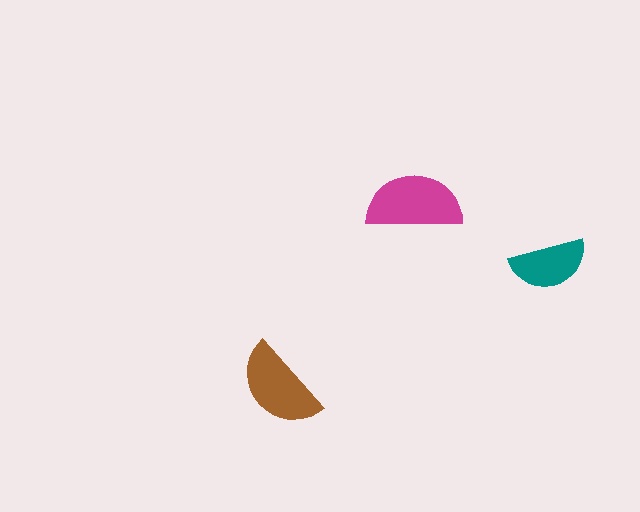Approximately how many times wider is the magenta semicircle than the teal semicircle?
About 1.5 times wider.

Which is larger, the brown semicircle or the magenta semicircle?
The magenta one.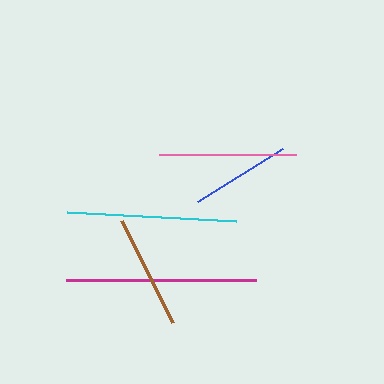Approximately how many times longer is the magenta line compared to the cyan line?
The magenta line is approximately 1.1 times the length of the cyan line.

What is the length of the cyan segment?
The cyan segment is approximately 170 pixels long.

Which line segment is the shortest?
The blue line is the shortest at approximately 100 pixels.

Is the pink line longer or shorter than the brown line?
The pink line is longer than the brown line.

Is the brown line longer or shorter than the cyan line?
The cyan line is longer than the brown line.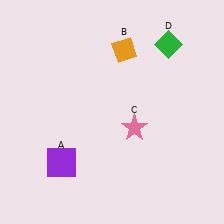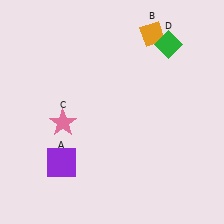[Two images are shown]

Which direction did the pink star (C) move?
The pink star (C) moved left.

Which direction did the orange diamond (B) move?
The orange diamond (B) moved right.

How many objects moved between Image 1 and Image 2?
2 objects moved between the two images.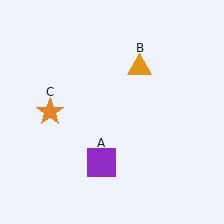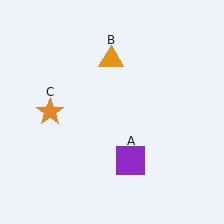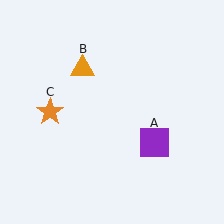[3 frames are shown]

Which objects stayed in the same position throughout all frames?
Orange star (object C) remained stationary.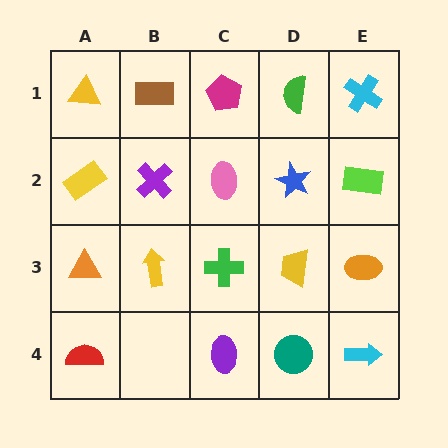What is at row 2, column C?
A pink ellipse.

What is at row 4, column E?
A cyan arrow.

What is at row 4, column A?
A red semicircle.